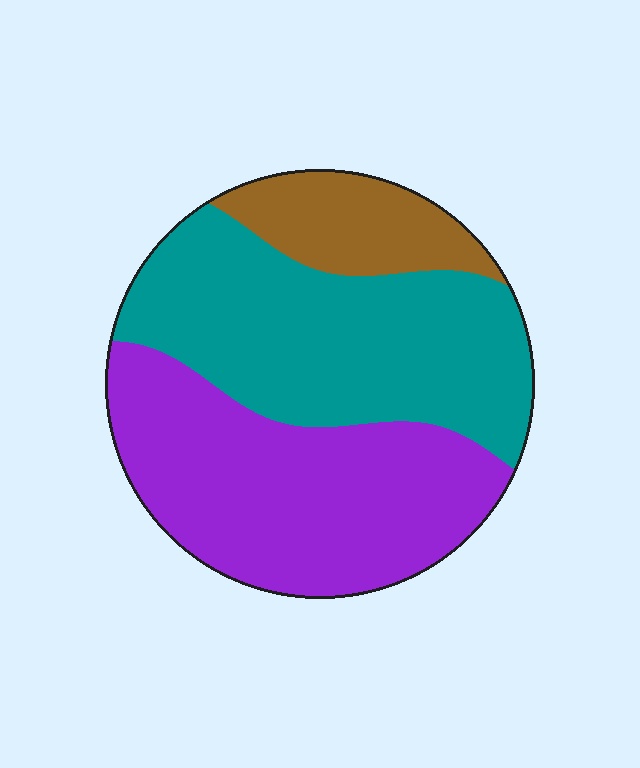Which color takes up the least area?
Brown, at roughly 15%.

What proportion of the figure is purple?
Purple covers about 45% of the figure.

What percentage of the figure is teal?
Teal covers around 45% of the figure.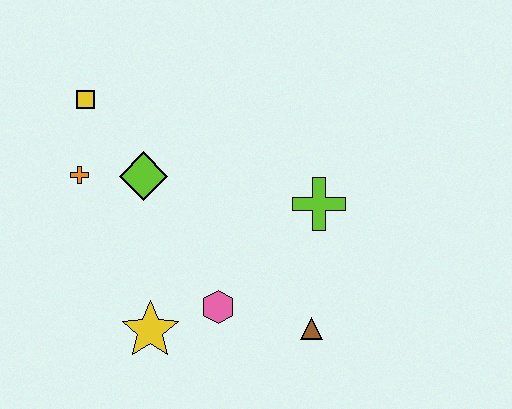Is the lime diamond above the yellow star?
Yes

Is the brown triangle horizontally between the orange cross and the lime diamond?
No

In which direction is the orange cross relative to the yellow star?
The orange cross is above the yellow star.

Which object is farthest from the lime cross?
The yellow square is farthest from the lime cross.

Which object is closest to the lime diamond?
The orange cross is closest to the lime diamond.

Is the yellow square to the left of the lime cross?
Yes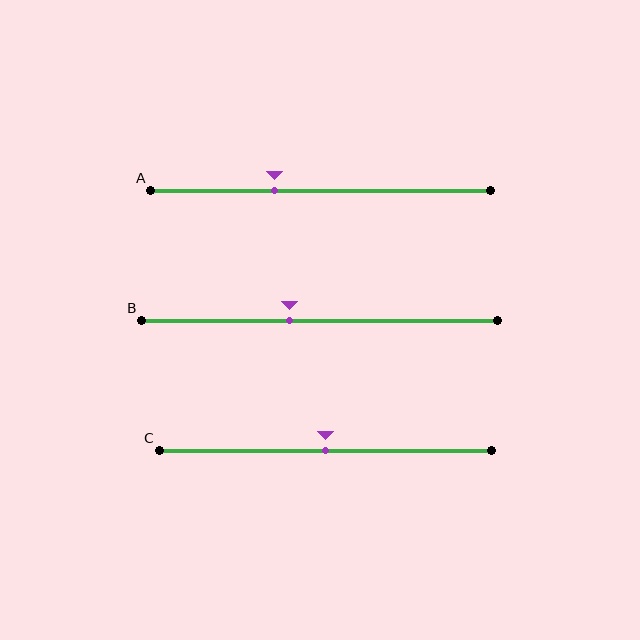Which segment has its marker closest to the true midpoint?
Segment C has its marker closest to the true midpoint.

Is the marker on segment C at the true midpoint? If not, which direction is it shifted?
Yes, the marker on segment C is at the true midpoint.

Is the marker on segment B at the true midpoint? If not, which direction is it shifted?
No, the marker on segment B is shifted to the left by about 8% of the segment length.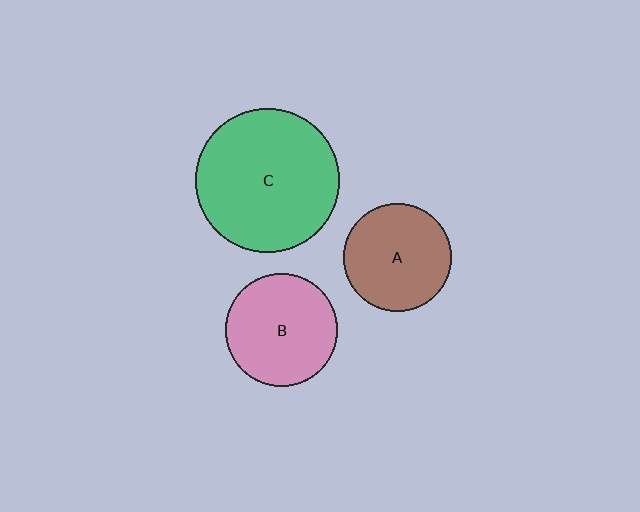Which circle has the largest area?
Circle C (green).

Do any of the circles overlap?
No, none of the circles overlap.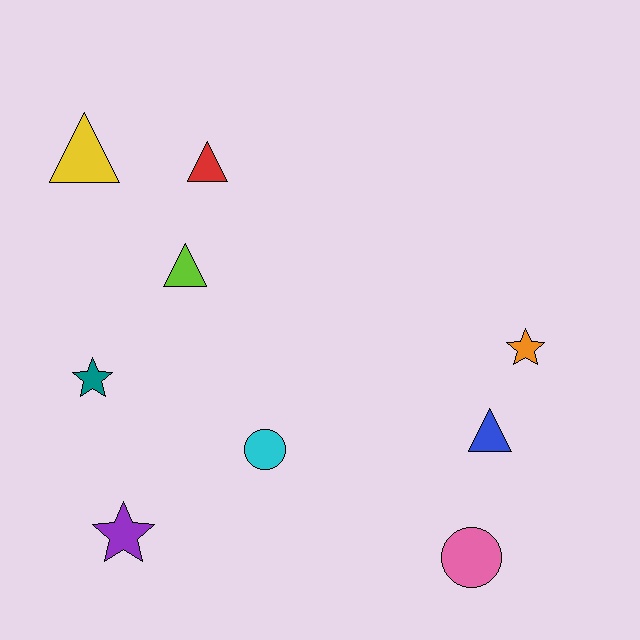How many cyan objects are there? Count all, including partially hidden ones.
There is 1 cyan object.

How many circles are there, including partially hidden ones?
There are 2 circles.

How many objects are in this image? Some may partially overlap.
There are 9 objects.